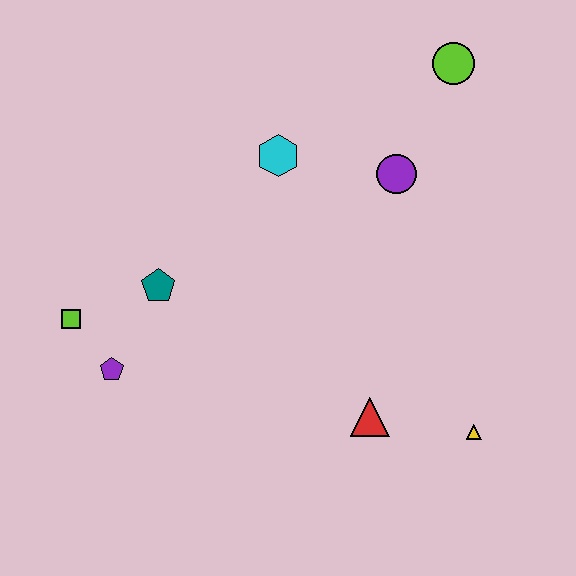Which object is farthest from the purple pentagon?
The lime circle is farthest from the purple pentagon.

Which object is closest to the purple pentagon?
The lime square is closest to the purple pentagon.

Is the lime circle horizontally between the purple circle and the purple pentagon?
No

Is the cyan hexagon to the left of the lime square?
No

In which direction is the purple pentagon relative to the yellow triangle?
The purple pentagon is to the left of the yellow triangle.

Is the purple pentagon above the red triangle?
Yes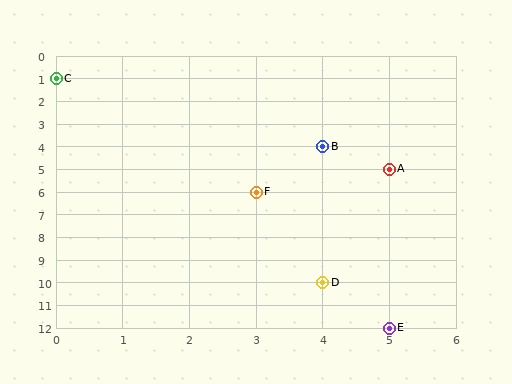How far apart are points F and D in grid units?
Points F and D are 1 column and 4 rows apart (about 4.1 grid units diagonally).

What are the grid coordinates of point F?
Point F is at grid coordinates (3, 6).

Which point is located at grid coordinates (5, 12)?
Point E is at (5, 12).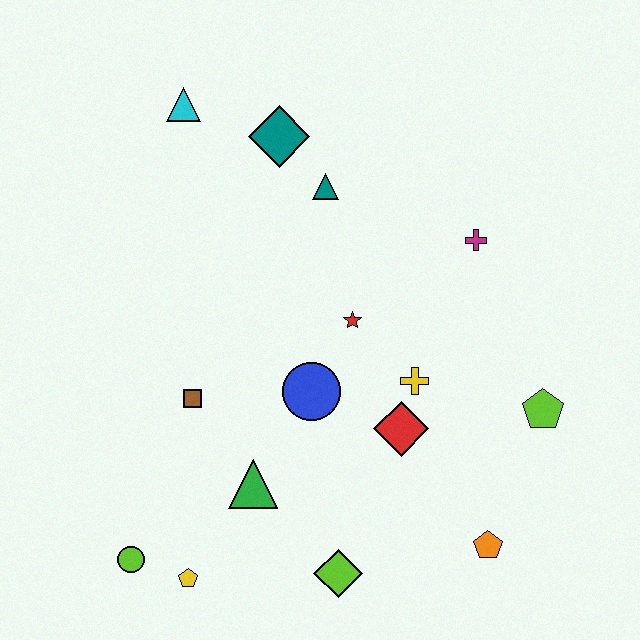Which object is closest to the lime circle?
The yellow pentagon is closest to the lime circle.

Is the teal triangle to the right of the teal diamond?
Yes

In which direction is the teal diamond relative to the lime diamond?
The teal diamond is above the lime diamond.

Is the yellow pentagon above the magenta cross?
No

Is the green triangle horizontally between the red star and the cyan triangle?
Yes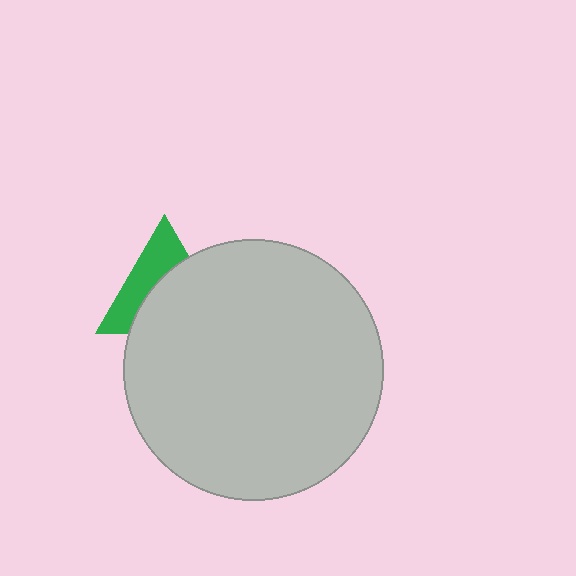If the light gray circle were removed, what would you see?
You would see the complete green triangle.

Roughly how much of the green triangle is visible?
A small part of it is visible (roughly 43%).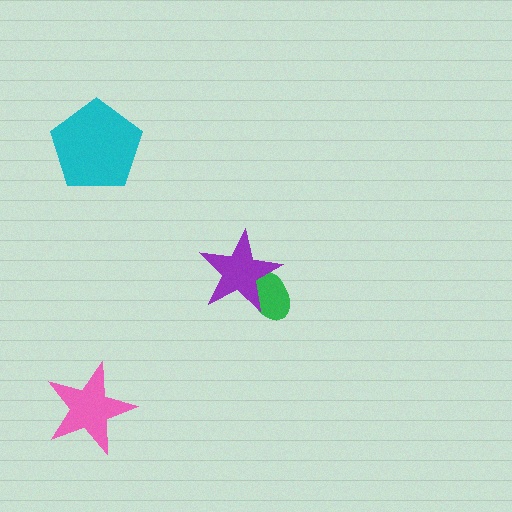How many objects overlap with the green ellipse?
1 object overlaps with the green ellipse.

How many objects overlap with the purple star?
1 object overlaps with the purple star.